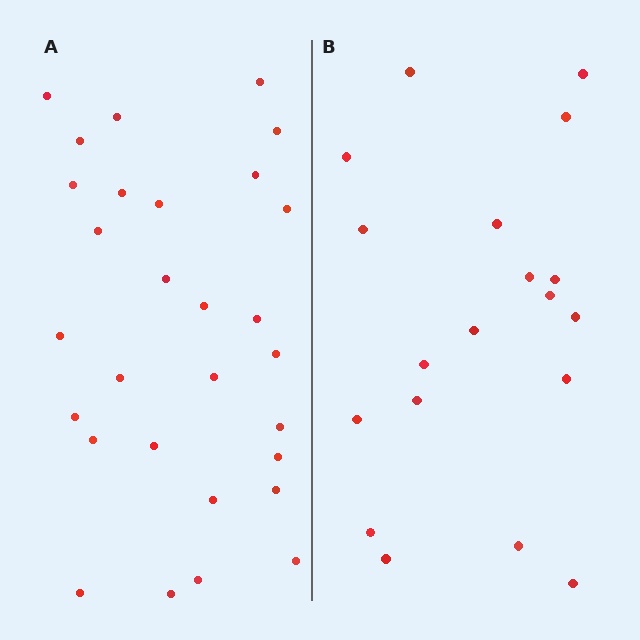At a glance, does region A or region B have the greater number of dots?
Region A (the left region) has more dots.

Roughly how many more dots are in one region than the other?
Region A has roughly 10 or so more dots than region B.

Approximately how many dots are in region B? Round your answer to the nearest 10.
About 20 dots. (The exact count is 19, which rounds to 20.)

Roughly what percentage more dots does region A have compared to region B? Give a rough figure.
About 55% more.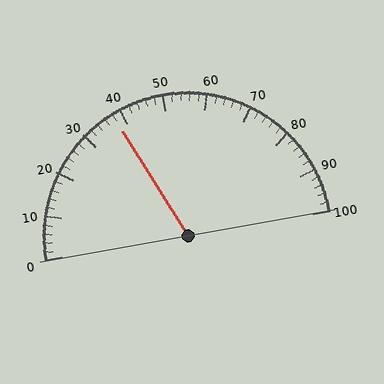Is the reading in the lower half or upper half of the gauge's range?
The reading is in the lower half of the range (0 to 100).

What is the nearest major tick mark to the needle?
The nearest major tick mark is 40.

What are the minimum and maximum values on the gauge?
The gauge ranges from 0 to 100.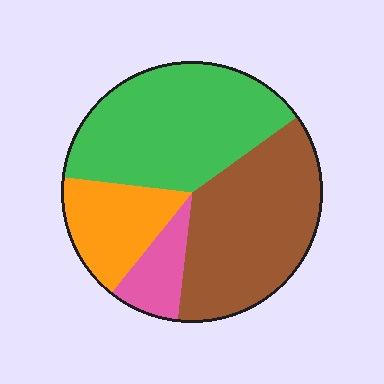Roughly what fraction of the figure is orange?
Orange covers around 15% of the figure.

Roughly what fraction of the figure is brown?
Brown covers around 35% of the figure.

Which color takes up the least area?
Pink, at roughly 10%.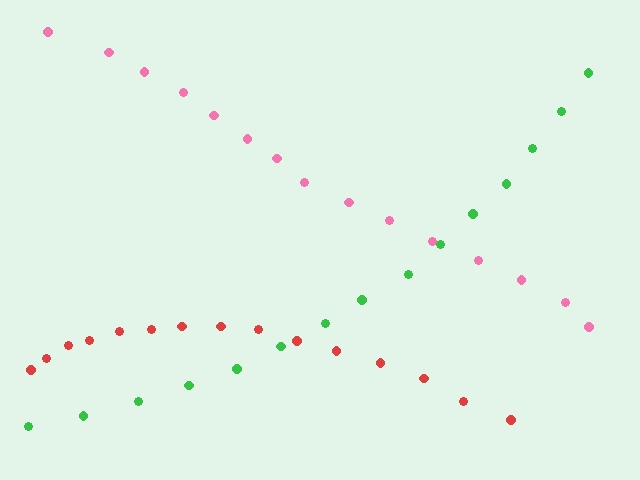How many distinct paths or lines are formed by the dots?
There are 3 distinct paths.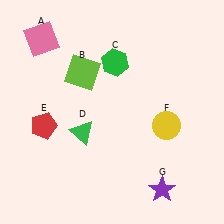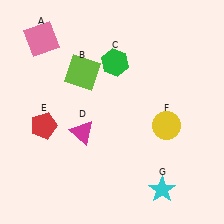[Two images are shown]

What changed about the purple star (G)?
In Image 1, G is purple. In Image 2, it changed to cyan.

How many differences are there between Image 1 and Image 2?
There are 2 differences between the two images.